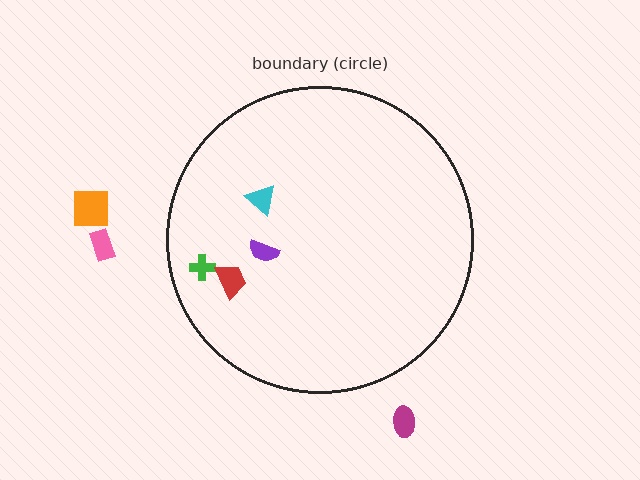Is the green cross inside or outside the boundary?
Inside.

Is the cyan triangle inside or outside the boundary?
Inside.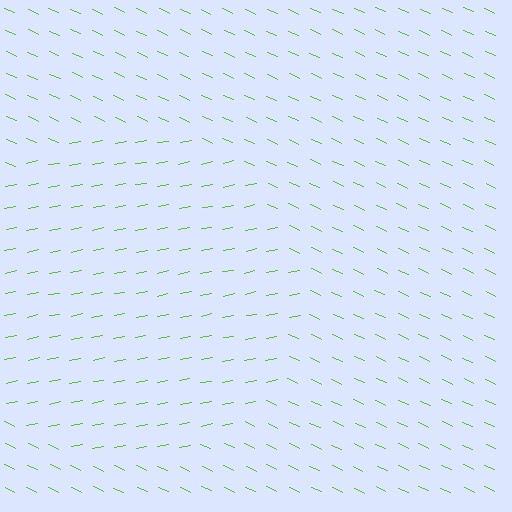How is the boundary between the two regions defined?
The boundary is defined purely by a change in line orientation (approximately 36 degrees difference). All lines are the same color and thickness.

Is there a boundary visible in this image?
Yes, there is a texture boundary formed by a change in line orientation.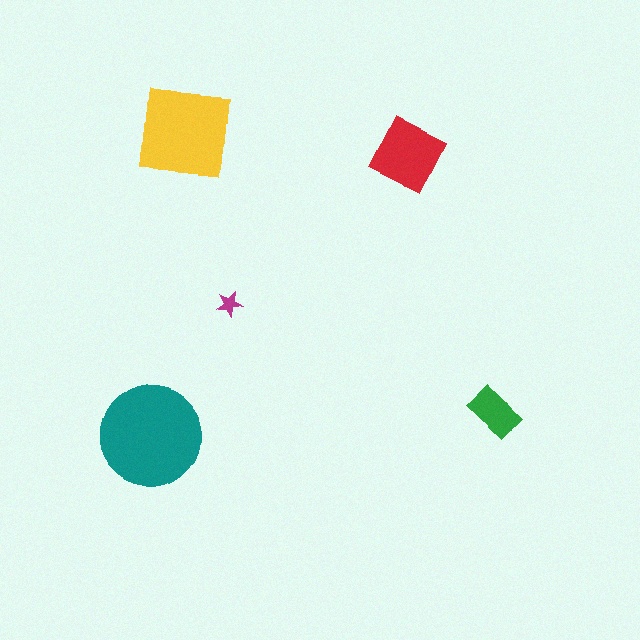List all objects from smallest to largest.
The magenta star, the green rectangle, the red diamond, the yellow square, the teal circle.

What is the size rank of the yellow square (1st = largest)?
2nd.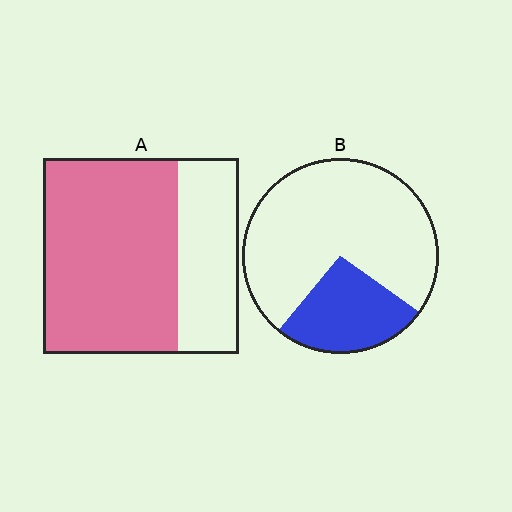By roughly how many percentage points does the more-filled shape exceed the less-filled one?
By roughly 45 percentage points (A over B).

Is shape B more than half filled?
No.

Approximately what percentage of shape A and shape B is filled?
A is approximately 70% and B is approximately 25%.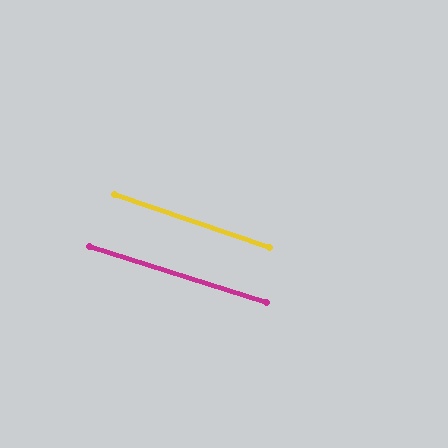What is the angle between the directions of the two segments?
Approximately 1 degree.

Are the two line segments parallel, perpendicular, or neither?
Parallel — their directions differ by only 1.3°.